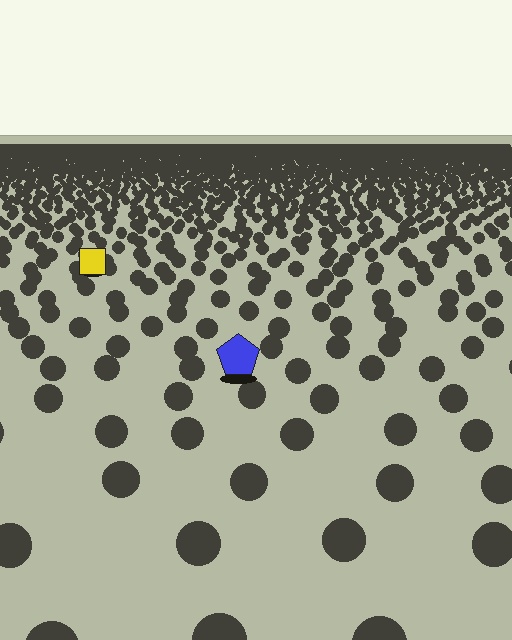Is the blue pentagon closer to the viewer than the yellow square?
Yes. The blue pentagon is closer — you can tell from the texture gradient: the ground texture is coarser near it.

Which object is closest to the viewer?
The blue pentagon is closest. The texture marks near it are larger and more spread out.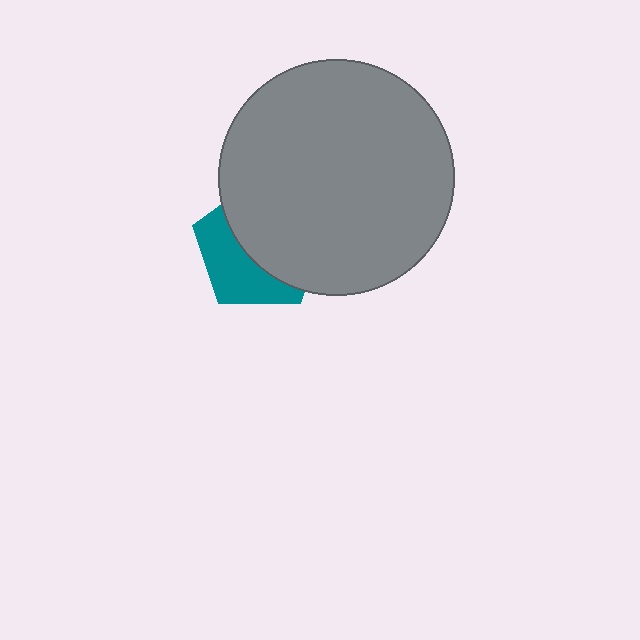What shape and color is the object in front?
The object in front is a gray circle.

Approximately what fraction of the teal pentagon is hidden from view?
Roughly 59% of the teal pentagon is hidden behind the gray circle.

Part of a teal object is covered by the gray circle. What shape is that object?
It is a pentagon.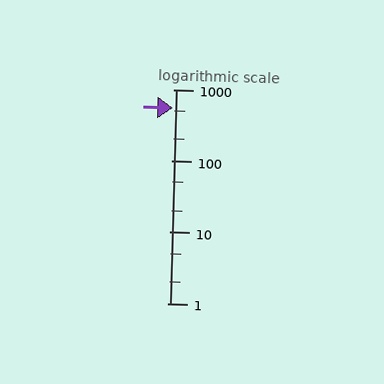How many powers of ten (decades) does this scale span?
The scale spans 3 decades, from 1 to 1000.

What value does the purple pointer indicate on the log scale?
The pointer indicates approximately 550.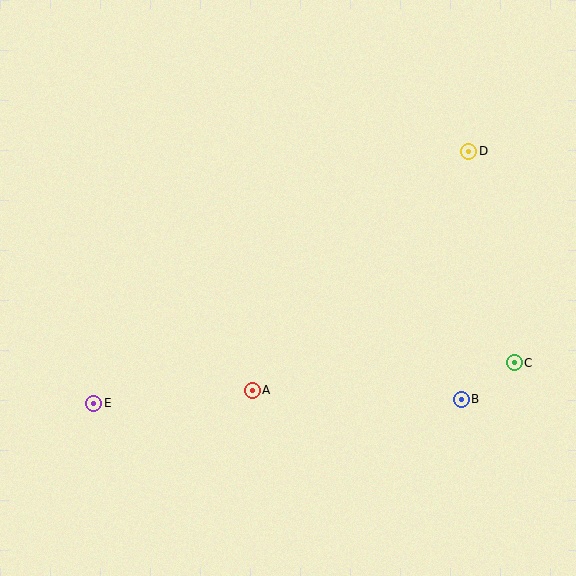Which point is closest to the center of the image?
Point A at (252, 390) is closest to the center.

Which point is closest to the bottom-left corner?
Point E is closest to the bottom-left corner.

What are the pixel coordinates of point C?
Point C is at (514, 363).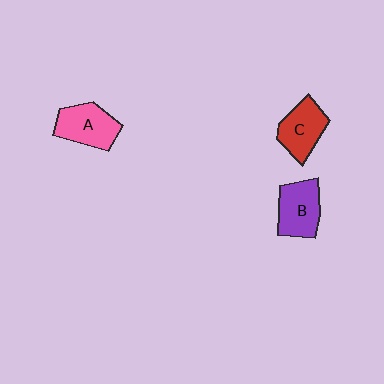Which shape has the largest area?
Shape A (pink).